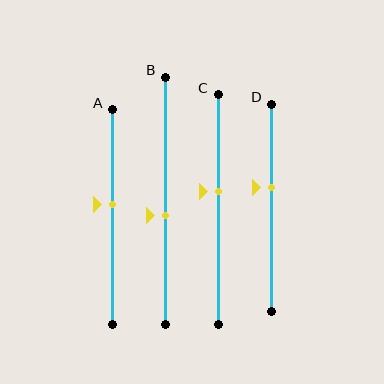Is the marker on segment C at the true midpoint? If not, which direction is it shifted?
No, the marker on segment C is shifted upward by about 8% of the segment length.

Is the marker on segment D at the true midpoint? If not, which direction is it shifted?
No, the marker on segment D is shifted upward by about 10% of the segment length.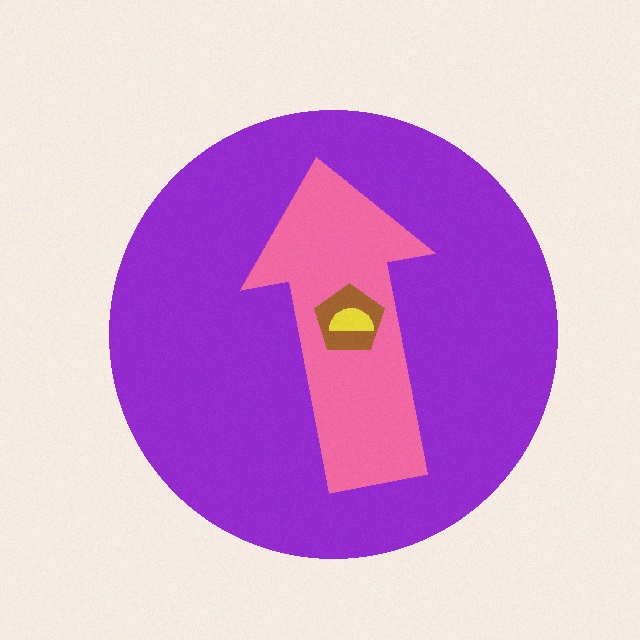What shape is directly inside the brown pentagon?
The yellow semicircle.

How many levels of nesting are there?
4.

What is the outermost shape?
The purple circle.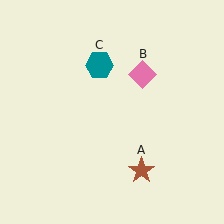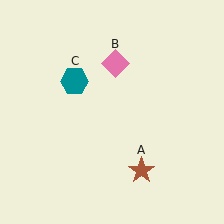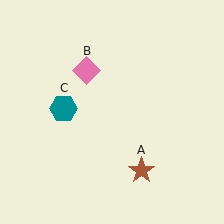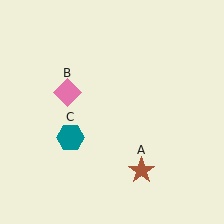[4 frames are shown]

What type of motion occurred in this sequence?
The pink diamond (object B), teal hexagon (object C) rotated counterclockwise around the center of the scene.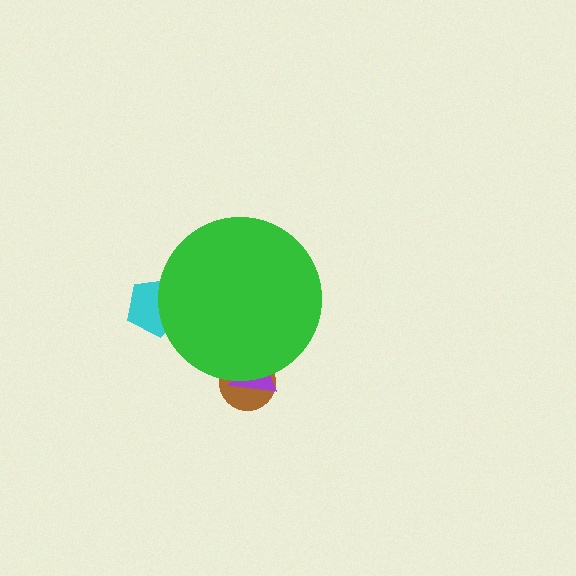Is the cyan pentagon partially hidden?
Yes, the cyan pentagon is partially hidden behind the green circle.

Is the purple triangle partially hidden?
Yes, the purple triangle is partially hidden behind the green circle.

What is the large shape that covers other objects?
A green circle.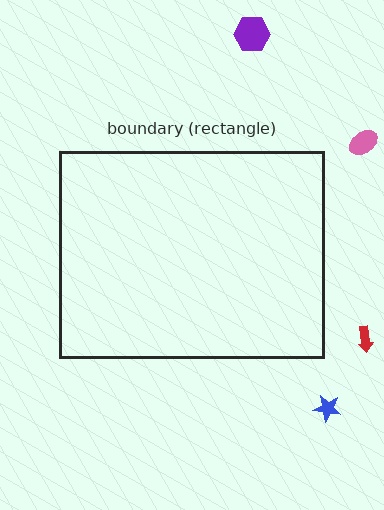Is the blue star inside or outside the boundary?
Outside.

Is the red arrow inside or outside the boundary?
Outside.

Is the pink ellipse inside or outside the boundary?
Outside.